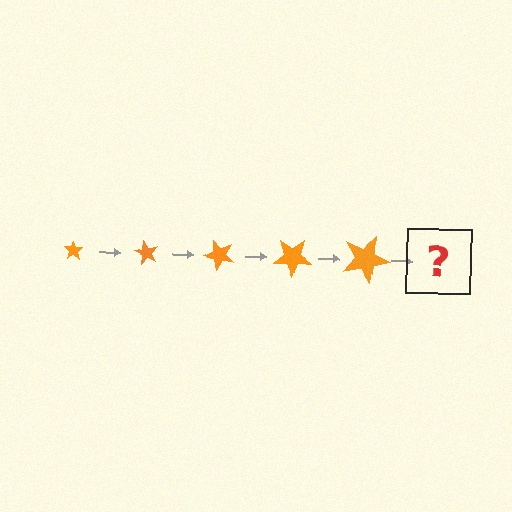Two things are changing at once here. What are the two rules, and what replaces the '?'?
The two rules are that the star grows larger each step and it rotates 60 degrees each step. The '?' should be a star, larger than the previous one and rotated 300 degrees from the start.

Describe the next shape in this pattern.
It should be a star, larger than the previous one and rotated 300 degrees from the start.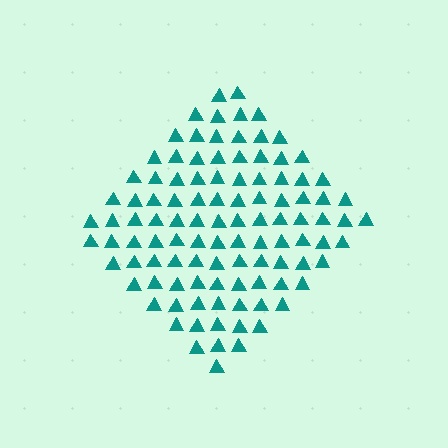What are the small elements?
The small elements are triangles.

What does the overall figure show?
The overall figure shows a diamond.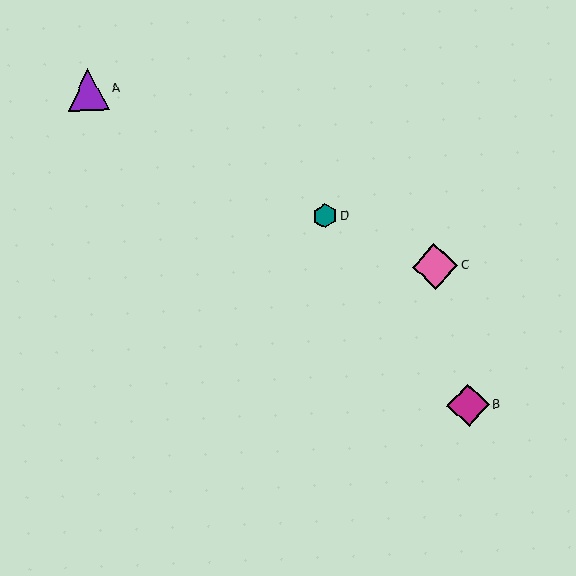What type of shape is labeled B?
Shape B is a magenta diamond.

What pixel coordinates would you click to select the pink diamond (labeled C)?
Click at (435, 266) to select the pink diamond C.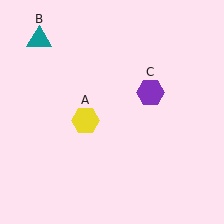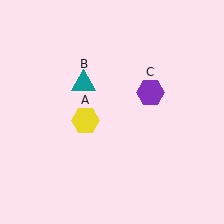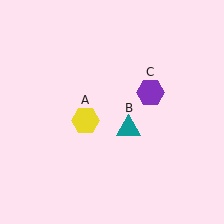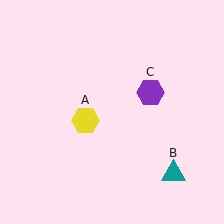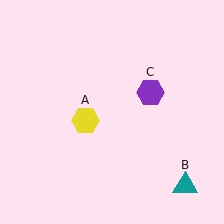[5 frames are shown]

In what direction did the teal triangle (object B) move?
The teal triangle (object B) moved down and to the right.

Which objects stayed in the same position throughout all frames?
Yellow hexagon (object A) and purple hexagon (object C) remained stationary.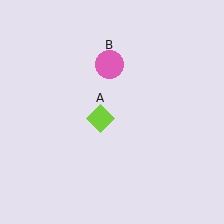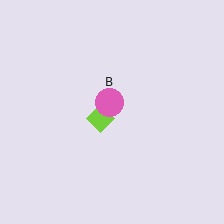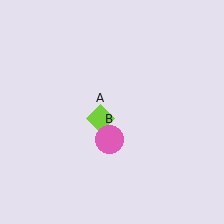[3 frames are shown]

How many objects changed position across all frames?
1 object changed position: pink circle (object B).